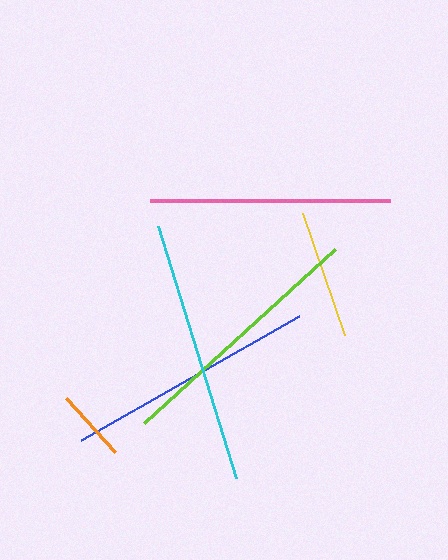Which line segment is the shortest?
The orange line is the shortest at approximately 72 pixels.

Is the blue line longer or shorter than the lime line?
The lime line is longer than the blue line.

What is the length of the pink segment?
The pink segment is approximately 239 pixels long.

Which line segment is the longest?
The cyan line is the longest at approximately 265 pixels.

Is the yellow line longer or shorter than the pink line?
The pink line is longer than the yellow line.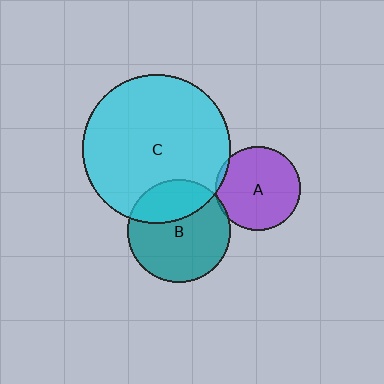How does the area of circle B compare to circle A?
Approximately 1.5 times.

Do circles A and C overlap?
Yes.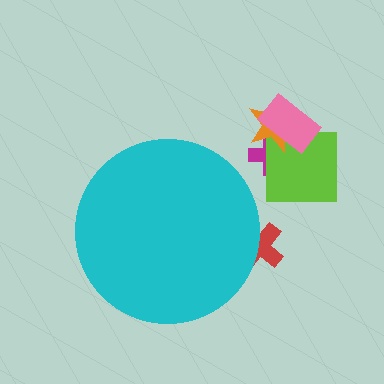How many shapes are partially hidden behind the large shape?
1 shape is partially hidden.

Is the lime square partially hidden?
No, the lime square is fully visible.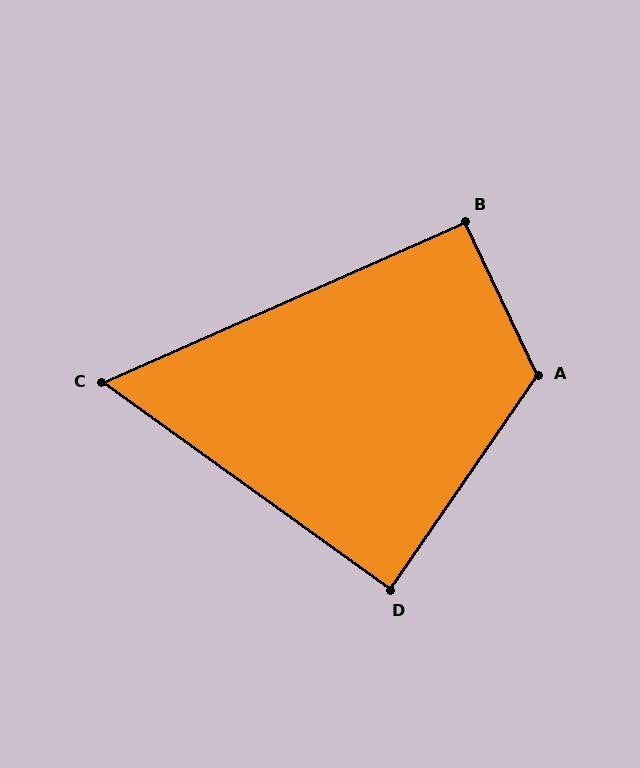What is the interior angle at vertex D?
Approximately 89 degrees (approximately right).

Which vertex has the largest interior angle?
A, at approximately 120 degrees.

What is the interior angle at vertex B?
Approximately 91 degrees (approximately right).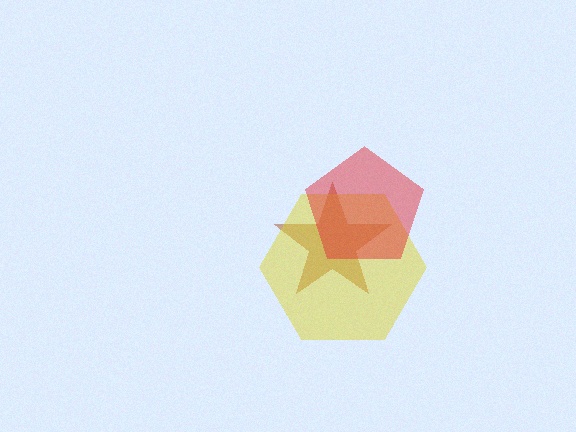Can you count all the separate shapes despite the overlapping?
Yes, there are 3 separate shapes.